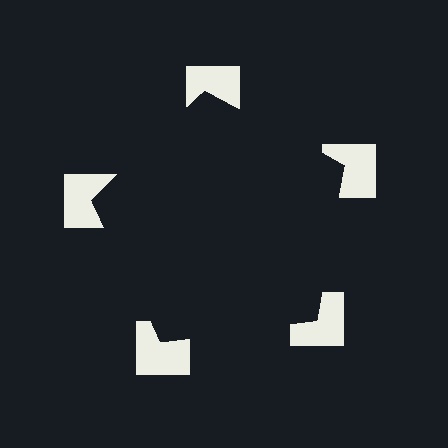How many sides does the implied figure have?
5 sides.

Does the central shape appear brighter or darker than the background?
It typically appears slightly darker than the background, even though no actual brightness change is drawn.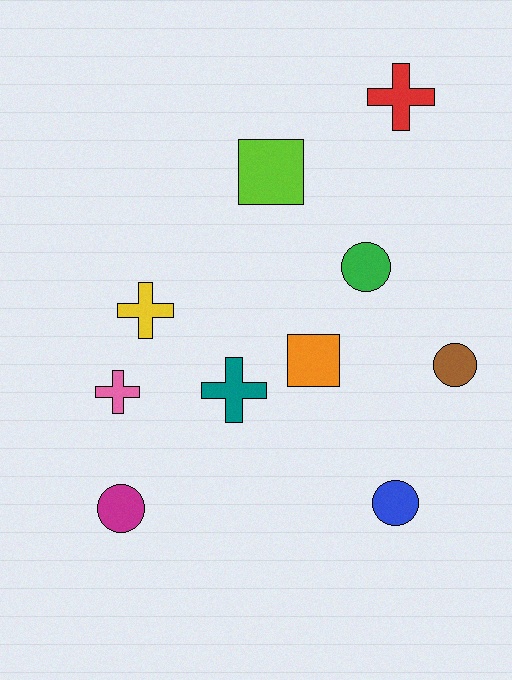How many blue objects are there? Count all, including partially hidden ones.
There is 1 blue object.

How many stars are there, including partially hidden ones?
There are no stars.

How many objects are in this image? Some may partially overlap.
There are 10 objects.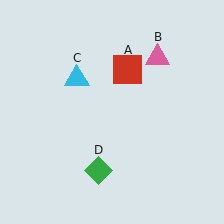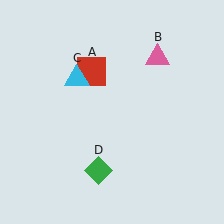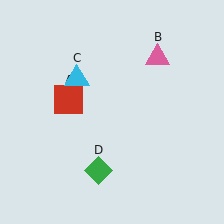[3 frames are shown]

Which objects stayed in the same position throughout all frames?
Pink triangle (object B) and cyan triangle (object C) and green diamond (object D) remained stationary.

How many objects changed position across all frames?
1 object changed position: red square (object A).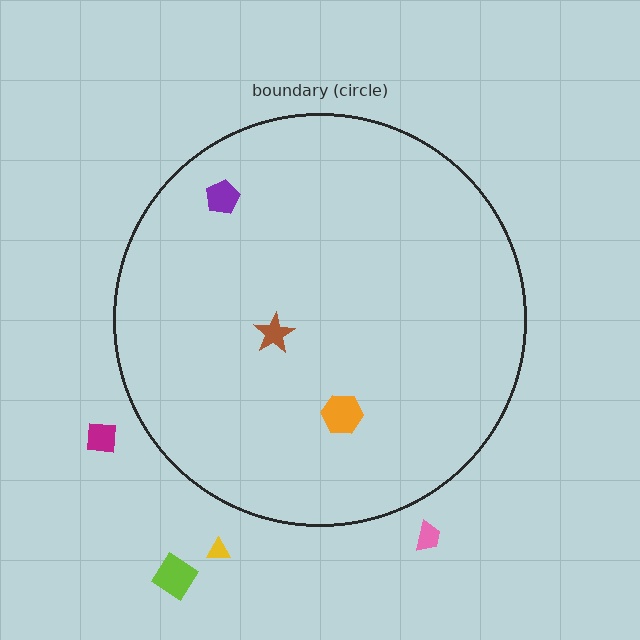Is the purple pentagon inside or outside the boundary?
Inside.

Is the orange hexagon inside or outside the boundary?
Inside.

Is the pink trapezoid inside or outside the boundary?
Outside.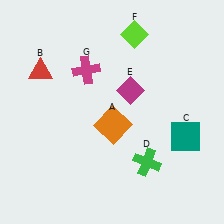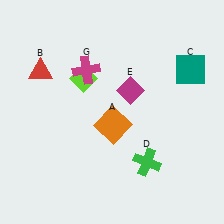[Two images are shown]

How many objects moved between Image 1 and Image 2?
2 objects moved between the two images.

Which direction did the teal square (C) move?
The teal square (C) moved up.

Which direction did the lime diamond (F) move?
The lime diamond (F) moved left.